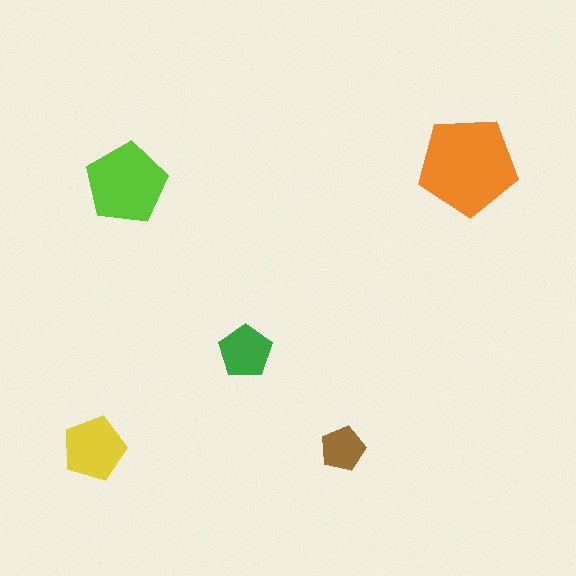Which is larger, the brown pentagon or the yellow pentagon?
The yellow one.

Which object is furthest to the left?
The yellow pentagon is leftmost.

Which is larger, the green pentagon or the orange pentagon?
The orange one.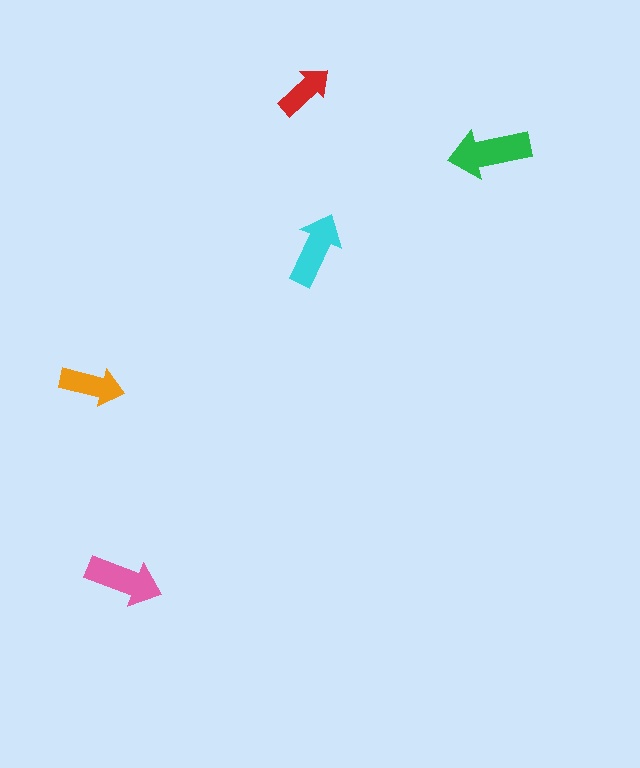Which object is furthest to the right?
The green arrow is rightmost.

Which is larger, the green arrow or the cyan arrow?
The green one.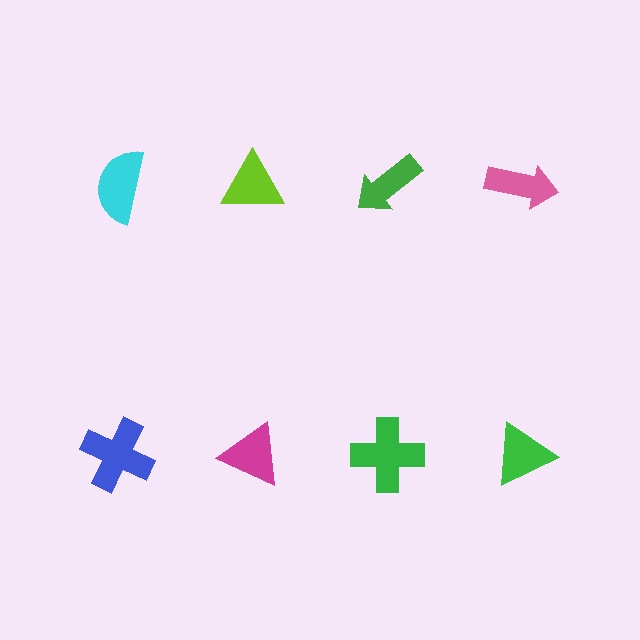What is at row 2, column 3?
A green cross.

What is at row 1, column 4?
A pink arrow.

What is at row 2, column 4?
A green triangle.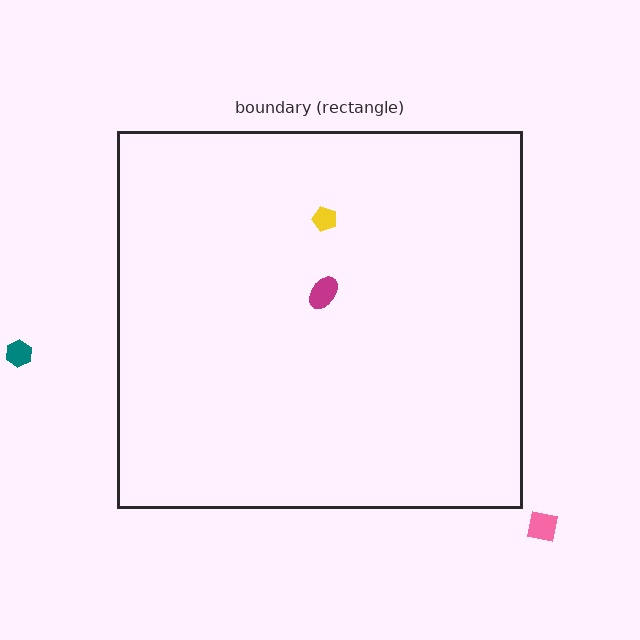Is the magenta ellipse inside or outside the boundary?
Inside.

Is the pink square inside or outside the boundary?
Outside.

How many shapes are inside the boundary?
2 inside, 2 outside.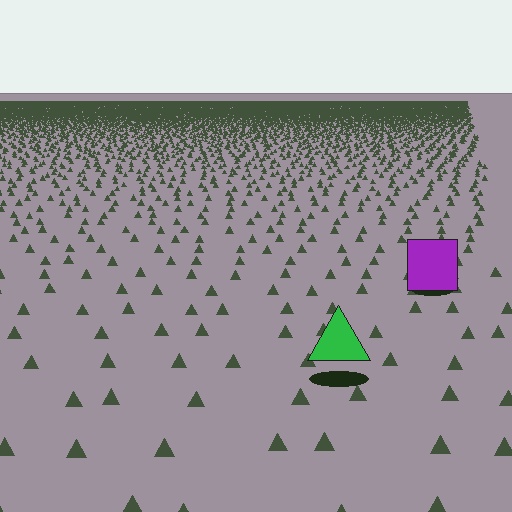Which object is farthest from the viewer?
The purple square is farthest from the viewer. It appears smaller and the ground texture around it is denser.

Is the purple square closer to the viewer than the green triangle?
No. The green triangle is closer — you can tell from the texture gradient: the ground texture is coarser near it.